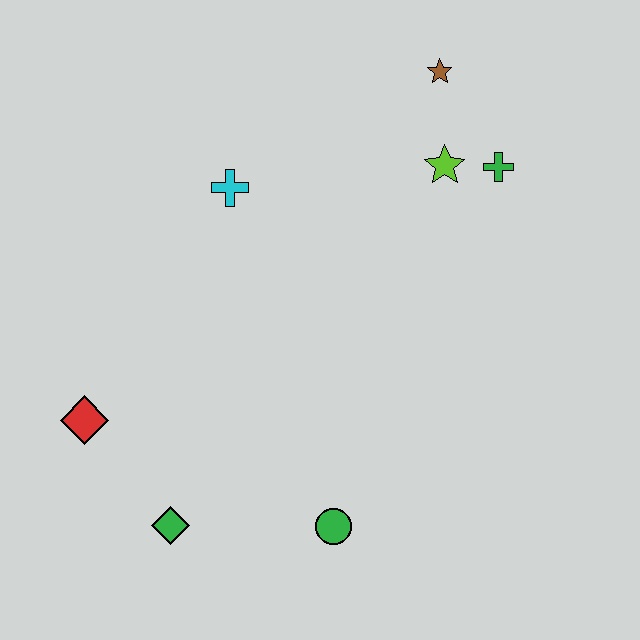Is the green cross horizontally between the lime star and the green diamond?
No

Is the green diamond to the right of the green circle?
No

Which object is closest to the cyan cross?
The lime star is closest to the cyan cross.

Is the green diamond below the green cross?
Yes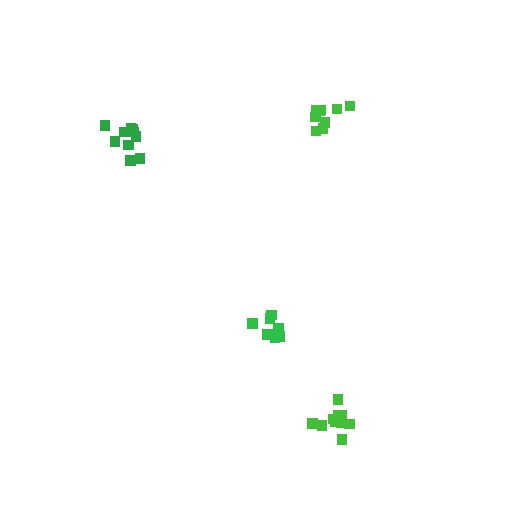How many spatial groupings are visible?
There are 4 spatial groupings.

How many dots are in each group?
Group 1: 9 dots, Group 2: 10 dots, Group 3: 8 dots, Group 4: 10 dots (37 total).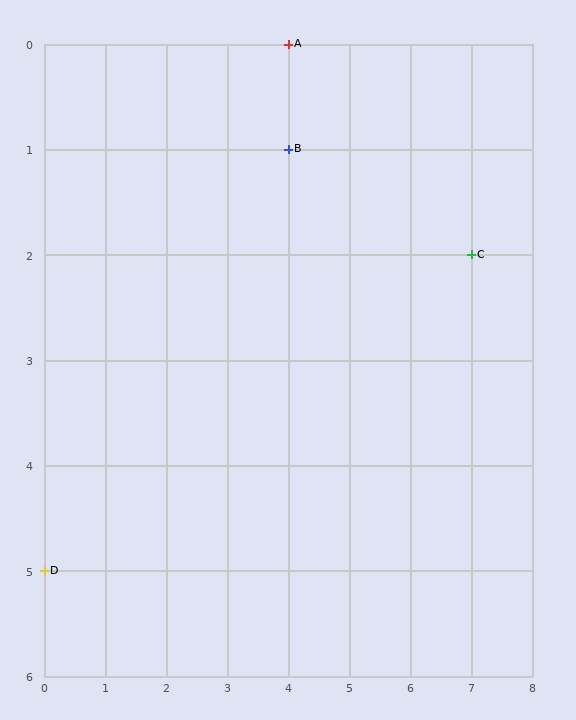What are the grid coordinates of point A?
Point A is at grid coordinates (4, 0).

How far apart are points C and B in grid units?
Points C and B are 3 columns and 1 row apart (about 3.2 grid units diagonally).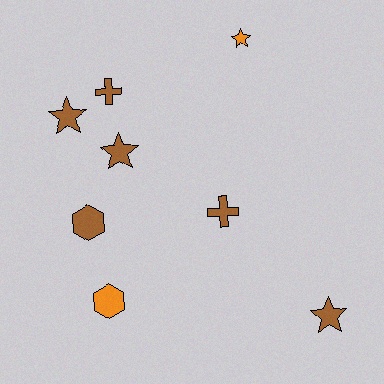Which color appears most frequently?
Brown, with 6 objects.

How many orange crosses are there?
There are no orange crosses.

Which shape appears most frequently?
Star, with 4 objects.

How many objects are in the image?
There are 8 objects.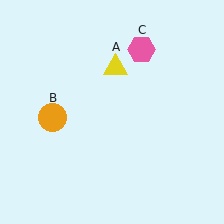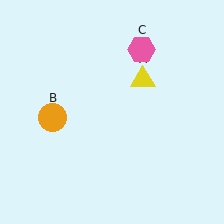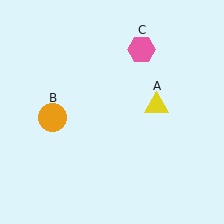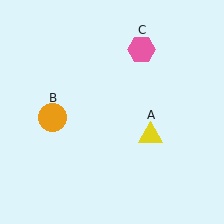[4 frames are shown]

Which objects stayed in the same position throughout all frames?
Orange circle (object B) and pink hexagon (object C) remained stationary.